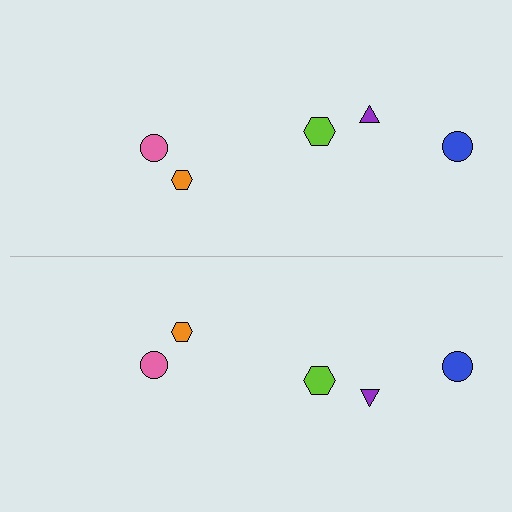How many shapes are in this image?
There are 10 shapes in this image.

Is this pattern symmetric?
Yes, this pattern has bilateral (reflection) symmetry.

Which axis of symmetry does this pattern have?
The pattern has a horizontal axis of symmetry running through the center of the image.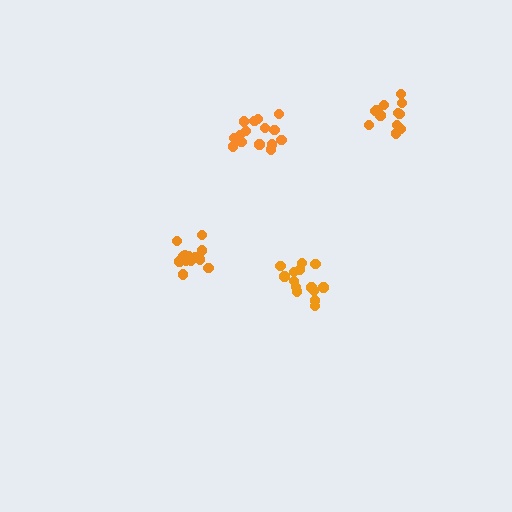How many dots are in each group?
Group 1: 13 dots, Group 2: 15 dots, Group 3: 12 dots, Group 4: 15 dots (55 total).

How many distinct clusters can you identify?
There are 4 distinct clusters.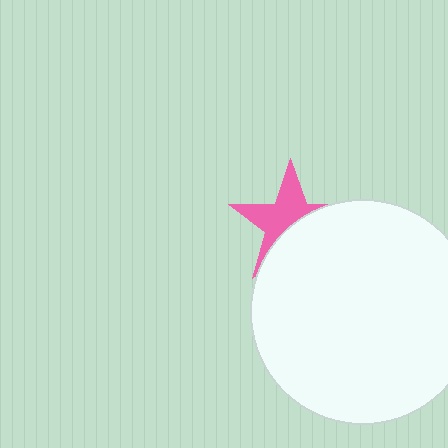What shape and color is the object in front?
The object in front is a white circle.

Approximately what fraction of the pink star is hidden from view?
Roughly 48% of the pink star is hidden behind the white circle.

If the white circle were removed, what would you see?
You would see the complete pink star.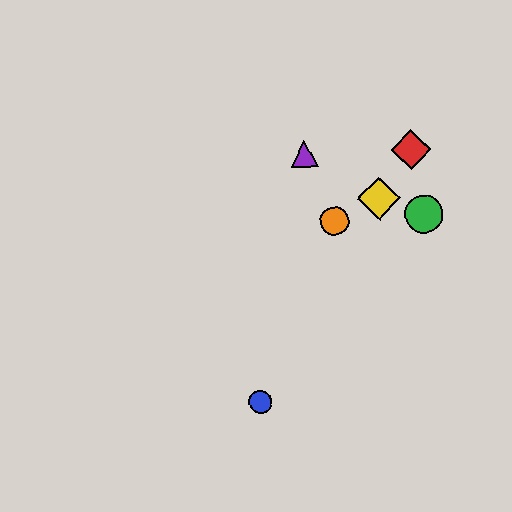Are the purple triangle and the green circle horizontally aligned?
No, the purple triangle is at y≈154 and the green circle is at y≈214.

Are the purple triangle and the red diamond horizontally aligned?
Yes, both are at y≈154.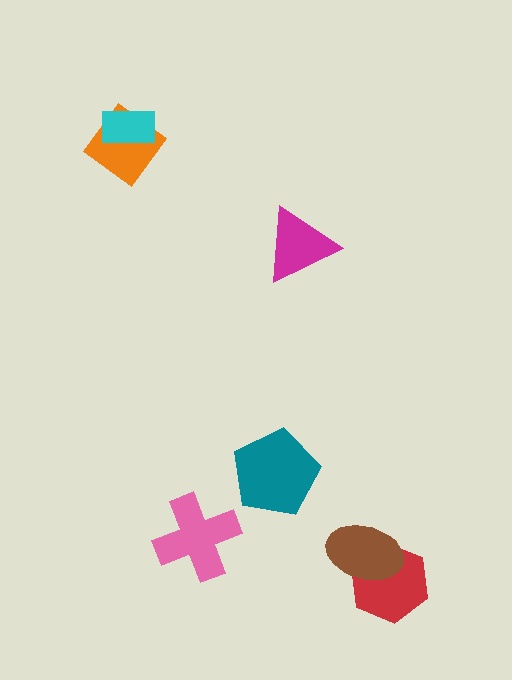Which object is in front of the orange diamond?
The cyan rectangle is in front of the orange diamond.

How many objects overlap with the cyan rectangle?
1 object overlaps with the cyan rectangle.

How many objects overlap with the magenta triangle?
0 objects overlap with the magenta triangle.